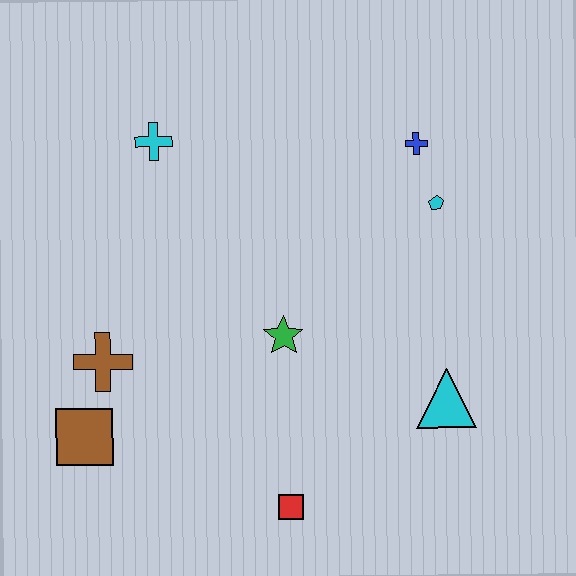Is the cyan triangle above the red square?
Yes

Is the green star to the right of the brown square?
Yes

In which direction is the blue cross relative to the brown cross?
The blue cross is to the right of the brown cross.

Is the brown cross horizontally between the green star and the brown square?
Yes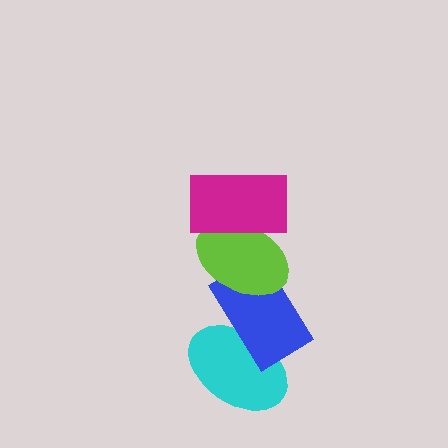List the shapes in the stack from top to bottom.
From top to bottom: the magenta rectangle, the lime ellipse, the blue rectangle, the cyan ellipse.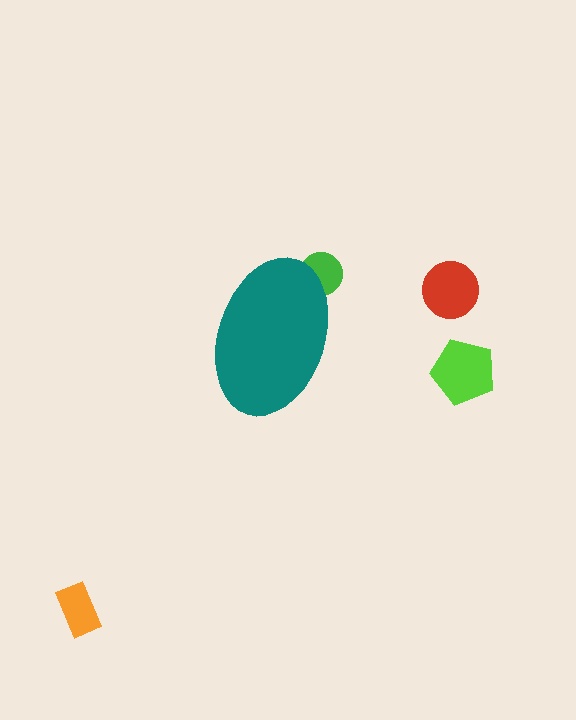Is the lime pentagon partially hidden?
No, the lime pentagon is fully visible.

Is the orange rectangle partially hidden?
No, the orange rectangle is fully visible.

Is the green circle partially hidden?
Yes, the green circle is partially hidden behind the teal ellipse.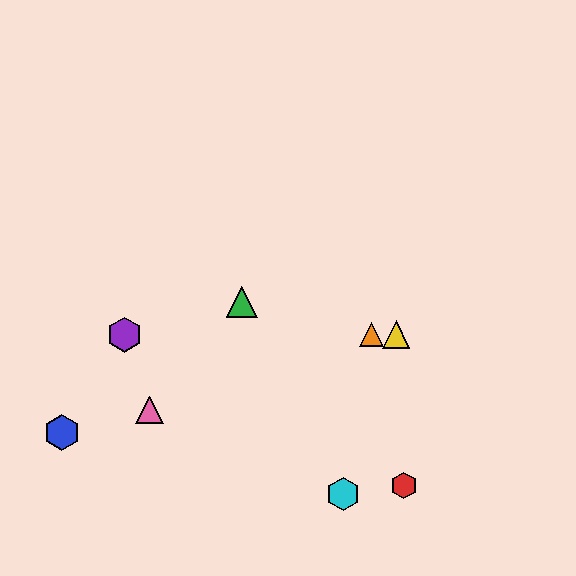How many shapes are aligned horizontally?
3 shapes (the yellow triangle, the purple hexagon, the orange triangle) are aligned horizontally.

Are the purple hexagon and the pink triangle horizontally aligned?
No, the purple hexagon is at y≈335 and the pink triangle is at y≈410.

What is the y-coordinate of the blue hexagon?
The blue hexagon is at y≈433.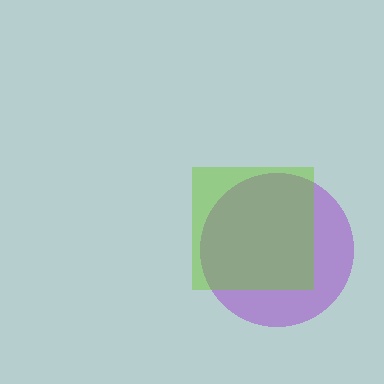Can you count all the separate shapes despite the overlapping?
Yes, there are 2 separate shapes.